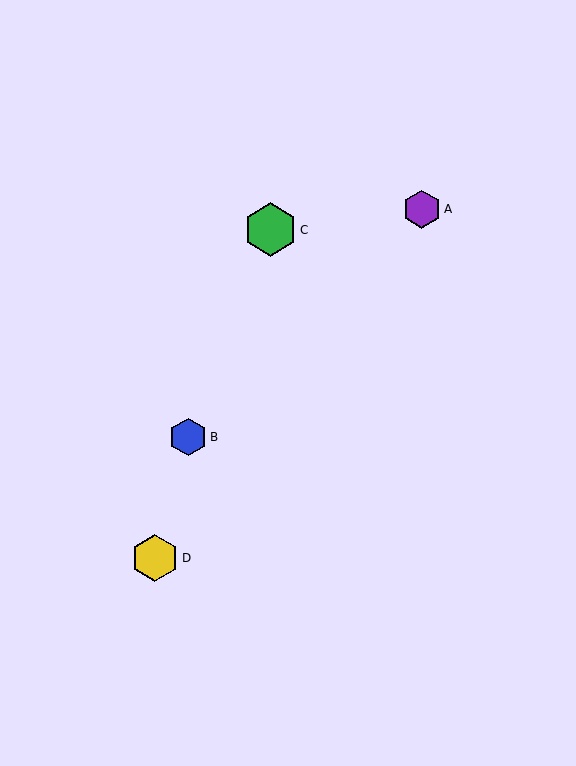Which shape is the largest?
The green hexagon (labeled C) is the largest.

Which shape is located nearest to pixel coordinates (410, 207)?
The purple hexagon (labeled A) at (422, 209) is nearest to that location.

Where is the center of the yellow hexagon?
The center of the yellow hexagon is at (155, 558).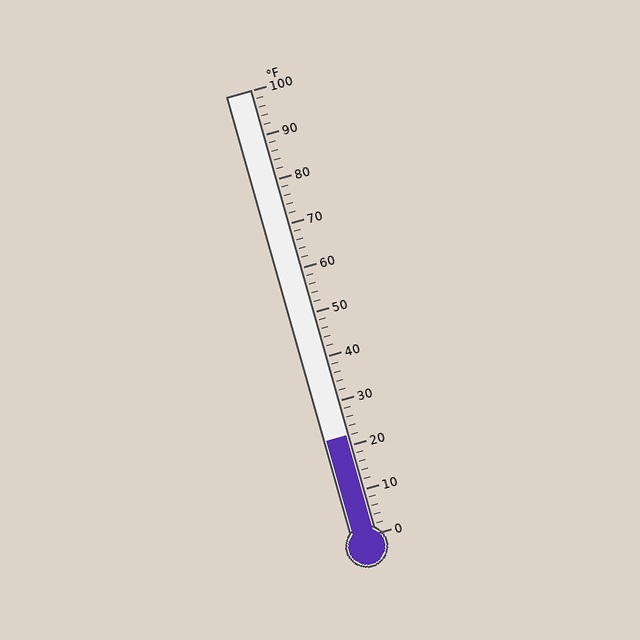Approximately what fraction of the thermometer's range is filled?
The thermometer is filled to approximately 20% of its range.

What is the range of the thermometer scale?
The thermometer scale ranges from 0°F to 100°F.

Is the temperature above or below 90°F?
The temperature is below 90°F.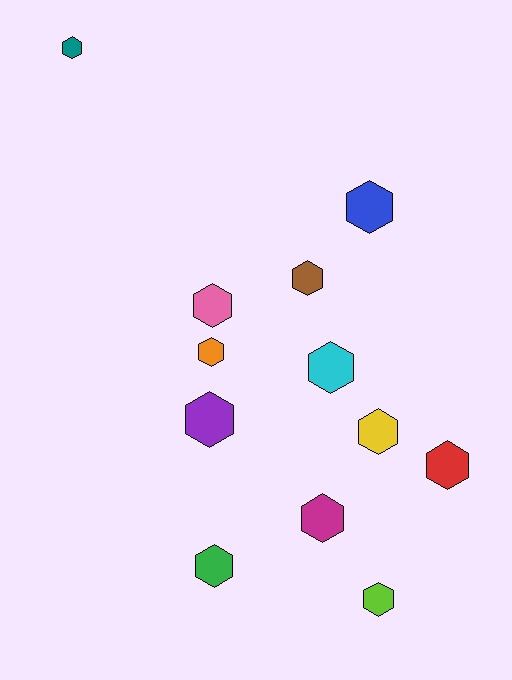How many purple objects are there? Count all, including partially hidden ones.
There is 1 purple object.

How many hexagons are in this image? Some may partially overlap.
There are 12 hexagons.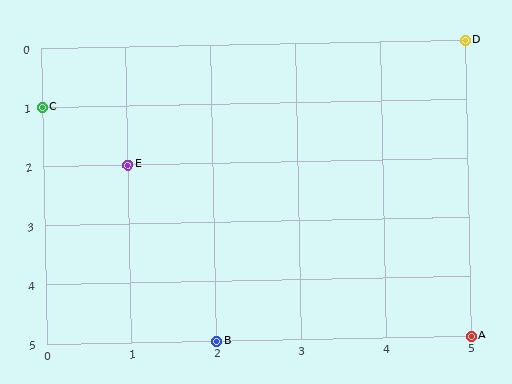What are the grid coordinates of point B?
Point B is at grid coordinates (2, 5).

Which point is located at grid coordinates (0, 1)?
Point C is at (0, 1).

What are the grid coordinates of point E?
Point E is at grid coordinates (1, 2).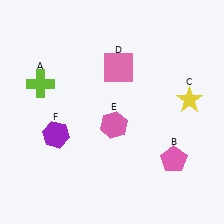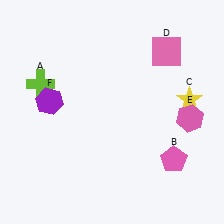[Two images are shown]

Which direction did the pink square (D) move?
The pink square (D) moved right.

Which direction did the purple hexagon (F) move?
The purple hexagon (F) moved up.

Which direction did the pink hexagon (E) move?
The pink hexagon (E) moved right.